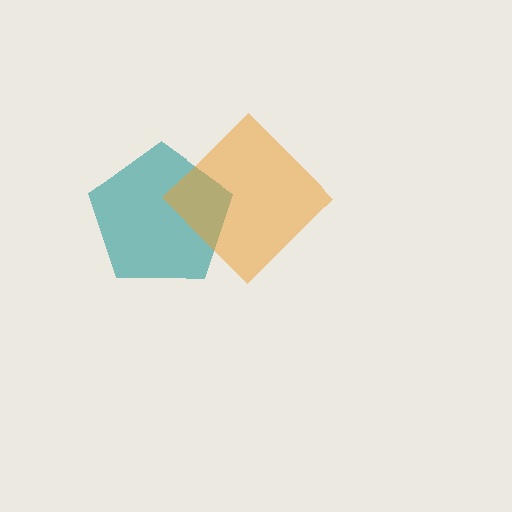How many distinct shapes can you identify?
There are 2 distinct shapes: a teal pentagon, an orange diamond.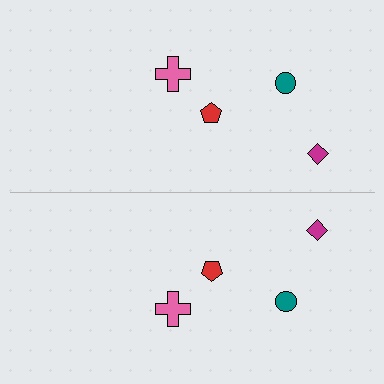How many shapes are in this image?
There are 8 shapes in this image.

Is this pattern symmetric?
Yes, this pattern has bilateral (reflection) symmetry.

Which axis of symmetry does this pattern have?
The pattern has a horizontal axis of symmetry running through the center of the image.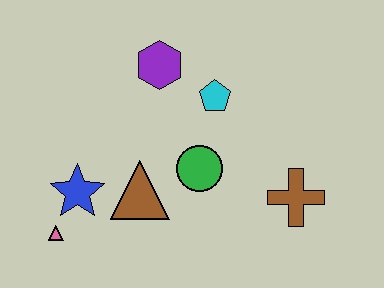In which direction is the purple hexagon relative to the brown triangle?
The purple hexagon is above the brown triangle.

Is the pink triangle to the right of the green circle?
No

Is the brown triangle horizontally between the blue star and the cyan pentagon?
Yes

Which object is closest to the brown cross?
The green circle is closest to the brown cross.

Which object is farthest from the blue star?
The brown cross is farthest from the blue star.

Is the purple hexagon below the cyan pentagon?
No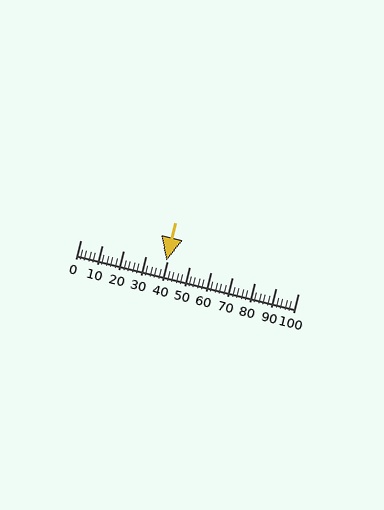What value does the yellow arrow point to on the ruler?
The yellow arrow points to approximately 40.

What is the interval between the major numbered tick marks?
The major tick marks are spaced 10 units apart.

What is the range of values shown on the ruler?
The ruler shows values from 0 to 100.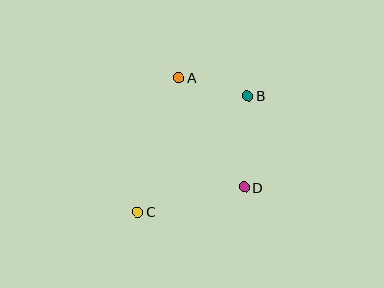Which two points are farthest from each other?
Points B and C are farthest from each other.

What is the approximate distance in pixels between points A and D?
The distance between A and D is approximately 128 pixels.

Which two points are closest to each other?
Points A and B are closest to each other.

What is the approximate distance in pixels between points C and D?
The distance between C and D is approximately 109 pixels.